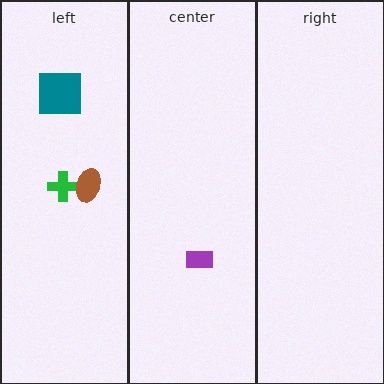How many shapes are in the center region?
1.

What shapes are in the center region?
The purple rectangle.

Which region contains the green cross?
The left region.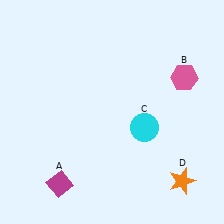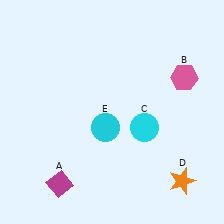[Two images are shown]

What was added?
A cyan circle (E) was added in Image 2.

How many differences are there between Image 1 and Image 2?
There is 1 difference between the two images.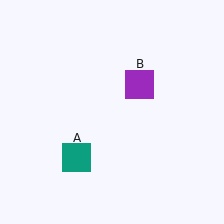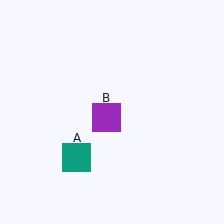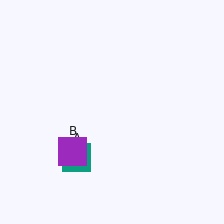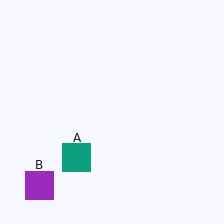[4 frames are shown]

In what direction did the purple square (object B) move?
The purple square (object B) moved down and to the left.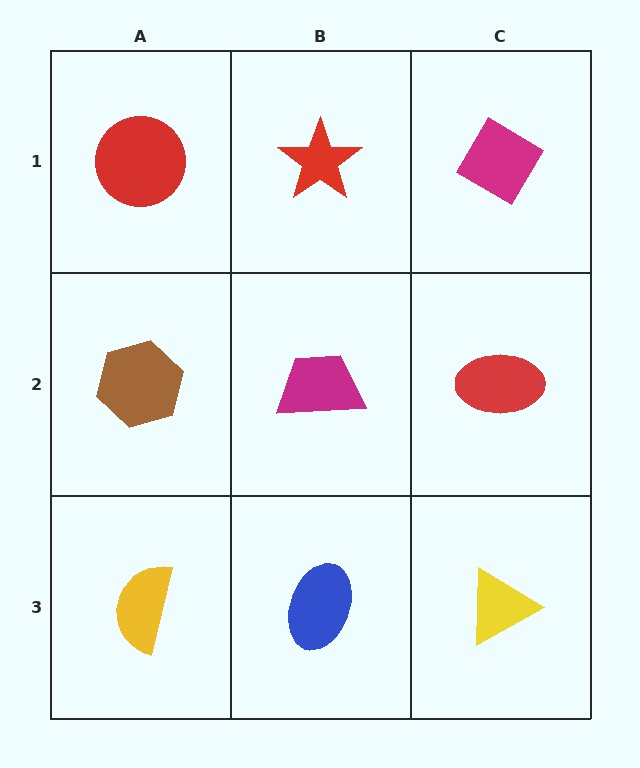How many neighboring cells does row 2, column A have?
3.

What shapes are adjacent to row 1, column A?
A brown hexagon (row 2, column A), a red star (row 1, column B).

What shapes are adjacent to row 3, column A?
A brown hexagon (row 2, column A), a blue ellipse (row 3, column B).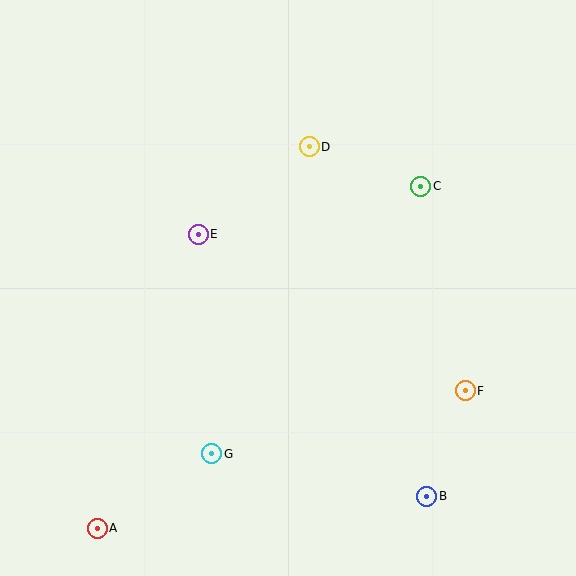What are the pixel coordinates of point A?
Point A is at (97, 528).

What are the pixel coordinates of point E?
Point E is at (198, 234).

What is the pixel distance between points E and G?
The distance between E and G is 220 pixels.